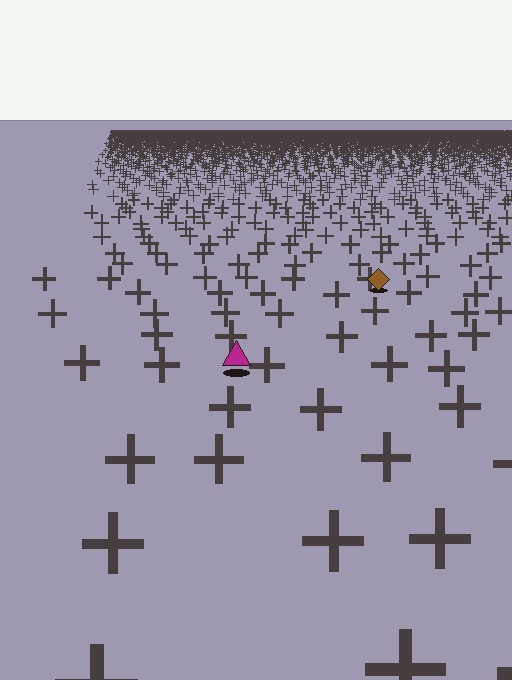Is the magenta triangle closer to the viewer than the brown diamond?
Yes. The magenta triangle is closer — you can tell from the texture gradient: the ground texture is coarser near it.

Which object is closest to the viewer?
The magenta triangle is closest. The texture marks near it are larger and more spread out.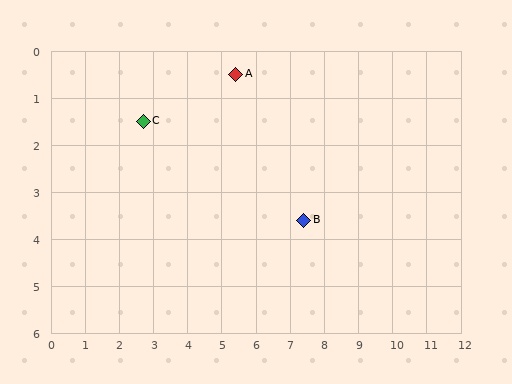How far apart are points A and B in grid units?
Points A and B are about 3.7 grid units apart.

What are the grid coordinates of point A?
Point A is at approximately (5.4, 0.5).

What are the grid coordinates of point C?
Point C is at approximately (2.7, 1.5).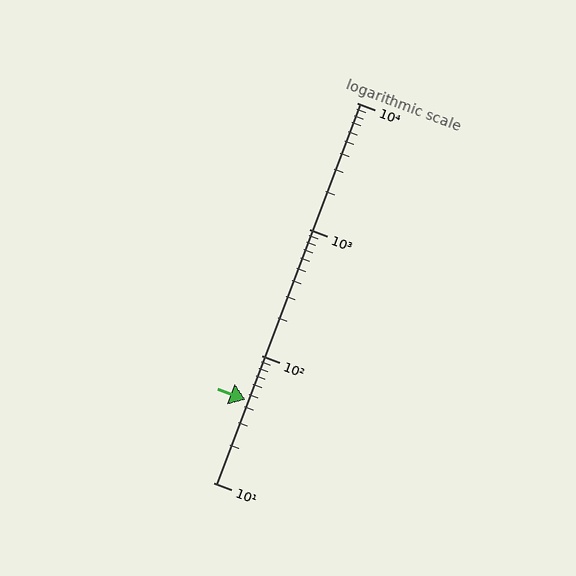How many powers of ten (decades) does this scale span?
The scale spans 3 decades, from 10 to 10000.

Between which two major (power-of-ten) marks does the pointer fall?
The pointer is between 10 and 100.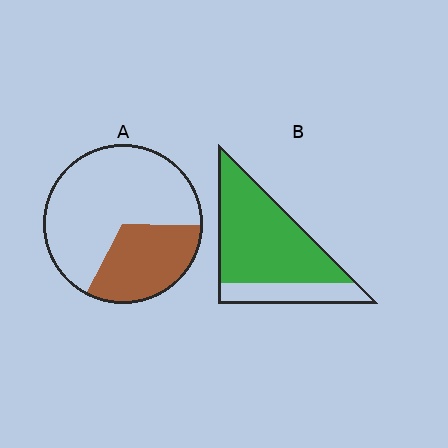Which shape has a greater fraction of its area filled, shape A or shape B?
Shape B.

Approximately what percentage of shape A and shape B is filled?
A is approximately 35% and B is approximately 75%.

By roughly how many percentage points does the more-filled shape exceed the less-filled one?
By roughly 45 percentage points (B over A).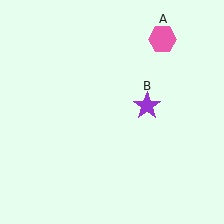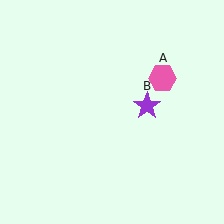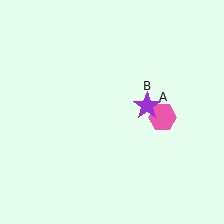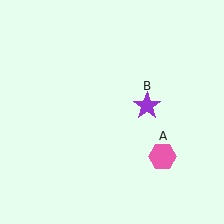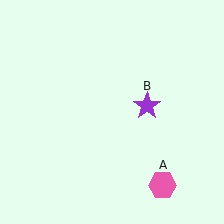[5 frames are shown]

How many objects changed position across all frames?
1 object changed position: pink hexagon (object A).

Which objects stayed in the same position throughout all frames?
Purple star (object B) remained stationary.